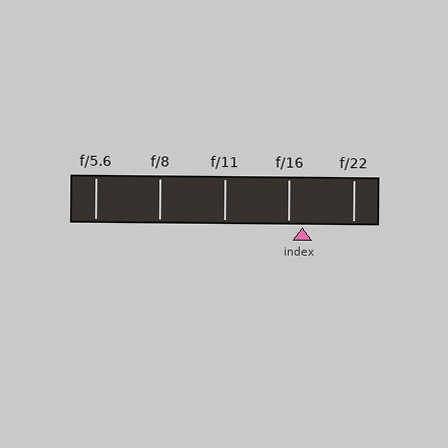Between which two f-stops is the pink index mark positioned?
The index mark is between f/16 and f/22.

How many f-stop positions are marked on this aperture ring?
There are 5 f-stop positions marked.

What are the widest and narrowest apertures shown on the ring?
The widest aperture shown is f/5.6 and the narrowest is f/22.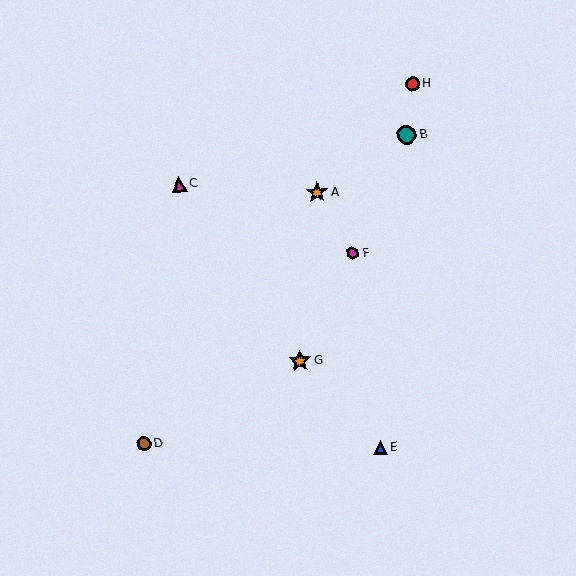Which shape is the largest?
The orange star (labeled G) is the largest.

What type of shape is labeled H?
Shape H is a red circle.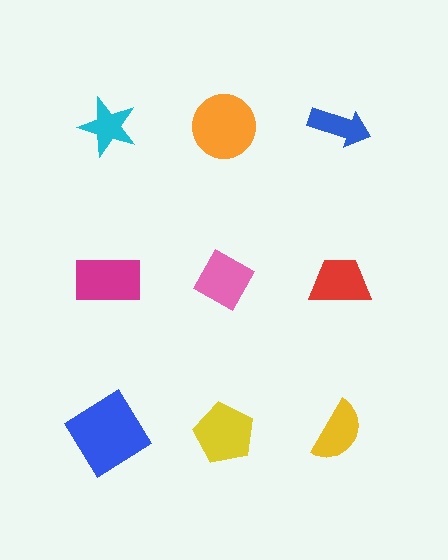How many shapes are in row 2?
3 shapes.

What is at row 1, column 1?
A cyan star.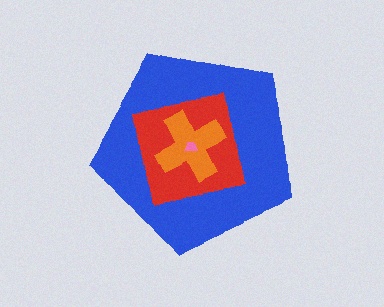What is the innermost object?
The pink trapezoid.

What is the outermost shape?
The blue pentagon.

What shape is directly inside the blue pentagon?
The red square.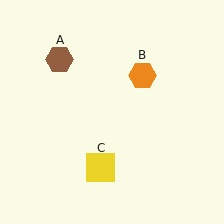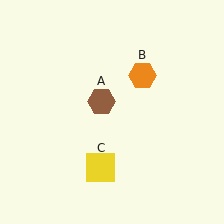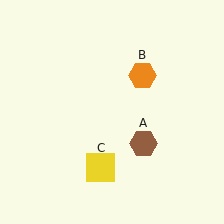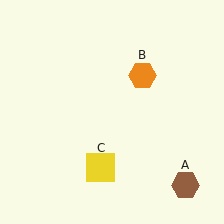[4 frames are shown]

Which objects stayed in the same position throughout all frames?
Orange hexagon (object B) and yellow square (object C) remained stationary.